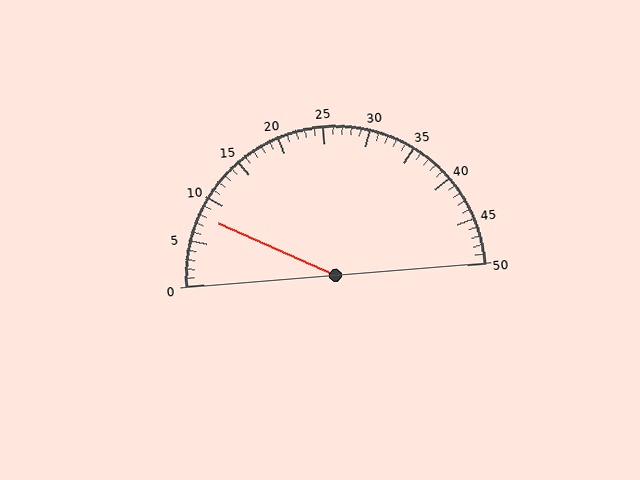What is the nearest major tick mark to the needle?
The nearest major tick mark is 10.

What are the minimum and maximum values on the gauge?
The gauge ranges from 0 to 50.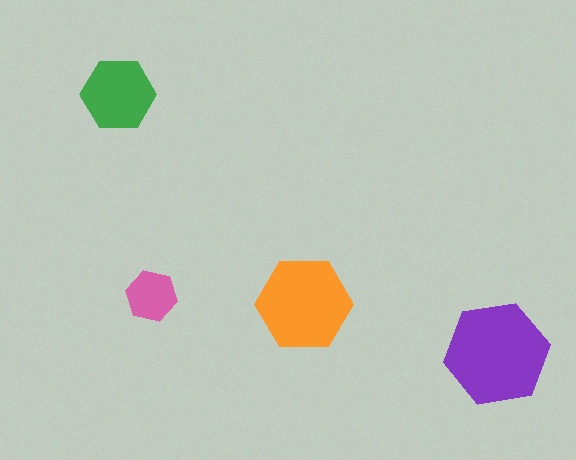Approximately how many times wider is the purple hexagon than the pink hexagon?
About 2 times wider.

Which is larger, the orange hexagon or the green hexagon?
The orange one.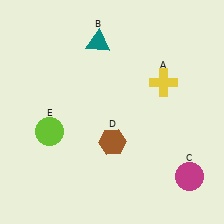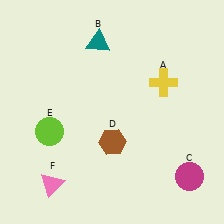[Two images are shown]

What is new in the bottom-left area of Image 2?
A pink triangle (F) was added in the bottom-left area of Image 2.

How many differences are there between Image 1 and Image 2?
There is 1 difference between the two images.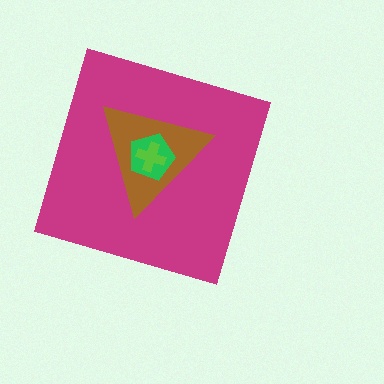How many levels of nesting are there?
4.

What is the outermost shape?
The magenta diamond.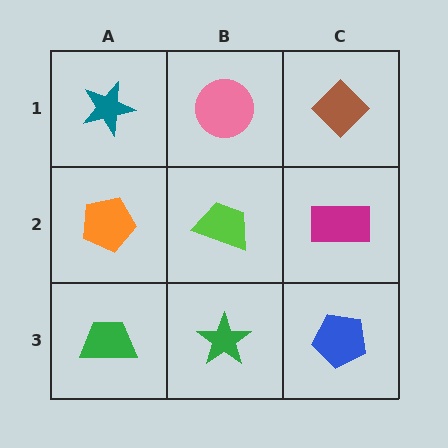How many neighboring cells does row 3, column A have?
2.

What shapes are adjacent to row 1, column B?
A lime trapezoid (row 2, column B), a teal star (row 1, column A), a brown diamond (row 1, column C).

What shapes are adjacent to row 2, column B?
A pink circle (row 1, column B), a green star (row 3, column B), an orange pentagon (row 2, column A), a magenta rectangle (row 2, column C).